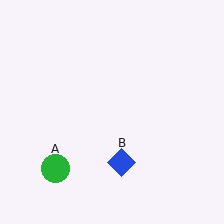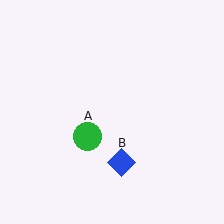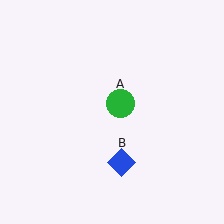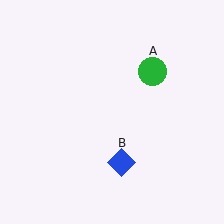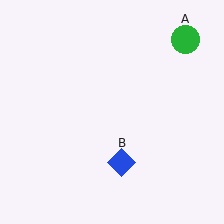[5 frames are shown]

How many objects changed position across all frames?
1 object changed position: green circle (object A).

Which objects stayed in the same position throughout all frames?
Blue diamond (object B) remained stationary.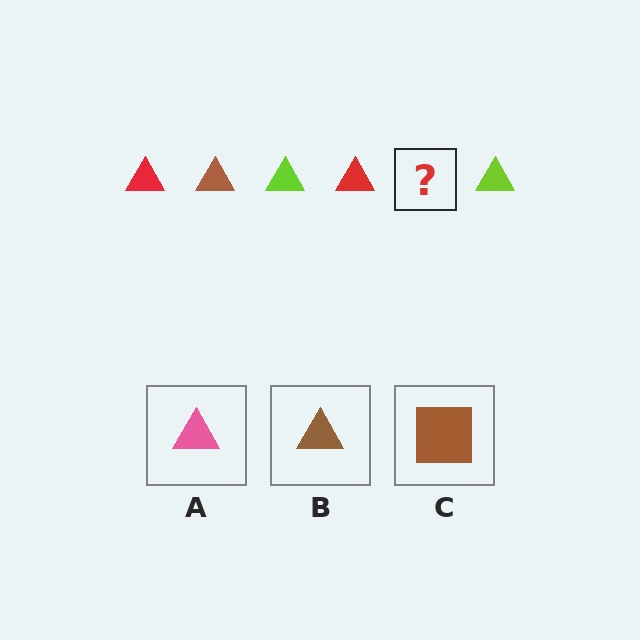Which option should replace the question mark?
Option B.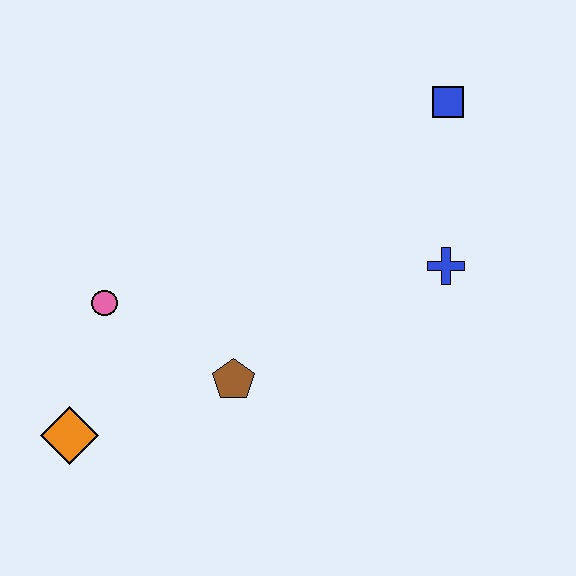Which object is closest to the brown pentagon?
The pink circle is closest to the brown pentagon.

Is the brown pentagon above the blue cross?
No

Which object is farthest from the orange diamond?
The blue square is farthest from the orange diamond.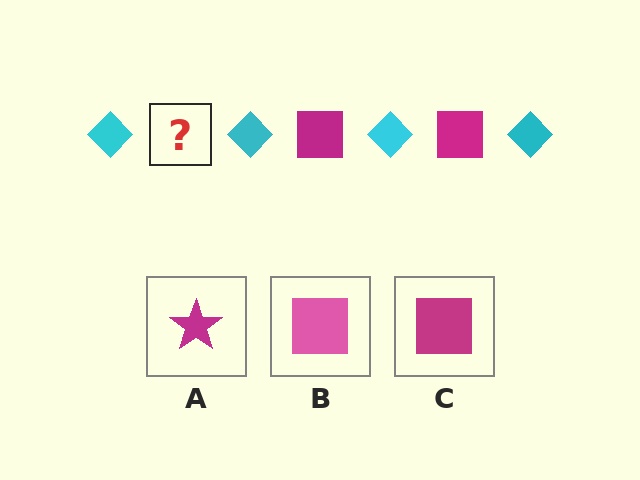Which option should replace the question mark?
Option C.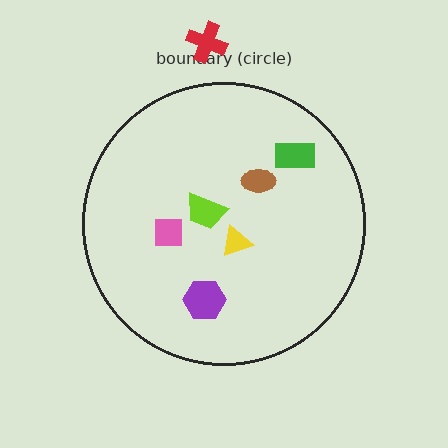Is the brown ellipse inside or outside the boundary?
Inside.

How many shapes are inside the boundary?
6 inside, 1 outside.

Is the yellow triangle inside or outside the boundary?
Inside.